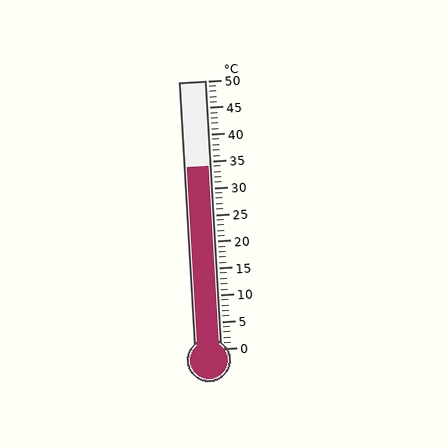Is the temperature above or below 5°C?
The temperature is above 5°C.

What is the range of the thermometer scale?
The thermometer scale ranges from 0°C to 50°C.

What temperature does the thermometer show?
The thermometer shows approximately 34°C.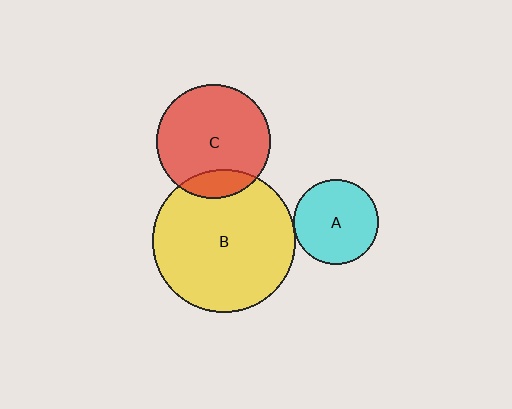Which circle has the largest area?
Circle B (yellow).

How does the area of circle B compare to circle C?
Approximately 1.6 times.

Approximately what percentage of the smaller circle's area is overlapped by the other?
Approximately 5%.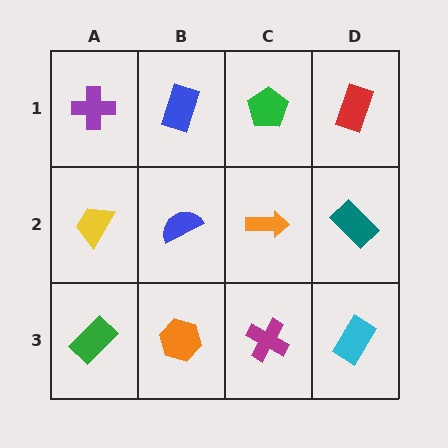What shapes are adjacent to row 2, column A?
A purple cross (row 1, column A), a green rectangle (row 3, column A), a blue semicircle (row 2, column B).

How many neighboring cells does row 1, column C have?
3.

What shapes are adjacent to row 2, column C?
A green pentagon (row 1, column C), a magenta cross (row 3, column C), a blue semicircle (row 2, column B), a teal rectangle (row 2, column D).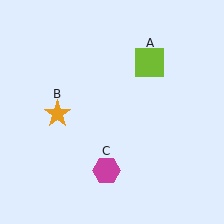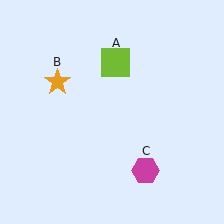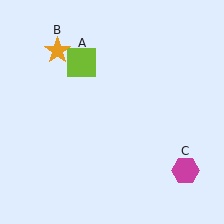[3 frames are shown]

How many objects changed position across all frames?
3 objects changed position: lime square (object A), orange star (object B), magenta hexagon (object C).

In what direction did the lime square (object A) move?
The lime square (object A) moved left.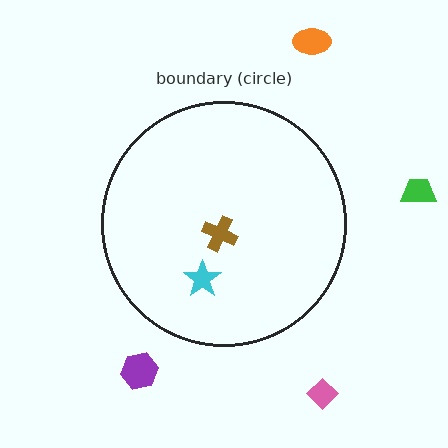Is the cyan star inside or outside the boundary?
Inside.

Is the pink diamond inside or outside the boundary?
Outside.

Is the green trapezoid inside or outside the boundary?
Outside.